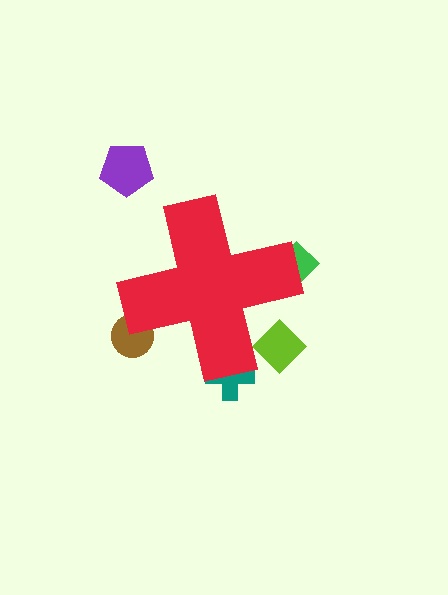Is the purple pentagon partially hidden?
No, the purple pentagon is fully visible.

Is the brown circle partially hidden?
Yes, the brown circle is partially hidden behind the red cross.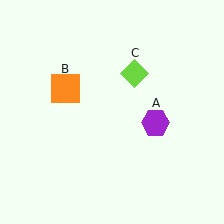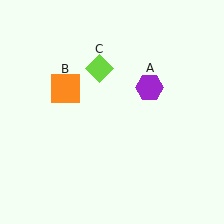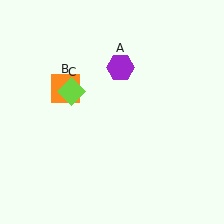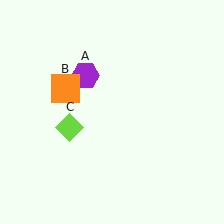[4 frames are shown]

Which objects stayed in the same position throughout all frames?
Orange square (object B) remained stationary.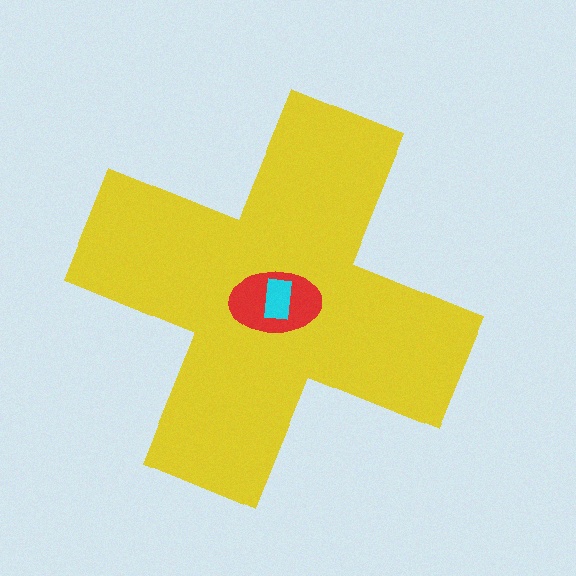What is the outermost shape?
The yellow cross.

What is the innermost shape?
The cyan rectangle.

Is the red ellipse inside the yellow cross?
Yes.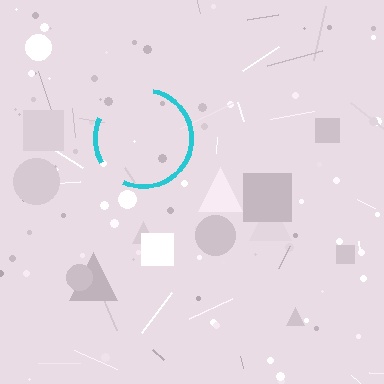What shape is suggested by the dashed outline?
The dashed outline suggests a circle.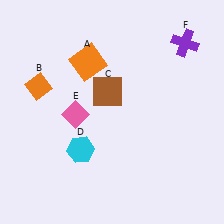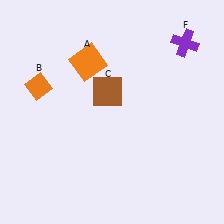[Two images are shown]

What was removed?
The cyan hexagon (D), the pink diamond (E) were removed in Image 2.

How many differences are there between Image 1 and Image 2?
There are 2 differences between the two images.